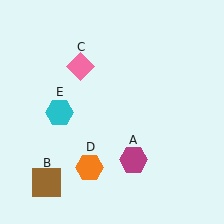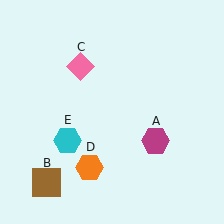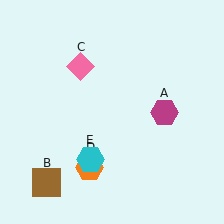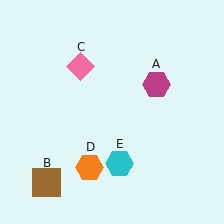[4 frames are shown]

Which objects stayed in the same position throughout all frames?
Brown square (object B) and pink diamond (object C) and orange hexagon (object D) remained stationary.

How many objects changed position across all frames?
2 objects changed position: magenta hexagon (object A), cyan hexagon (object E).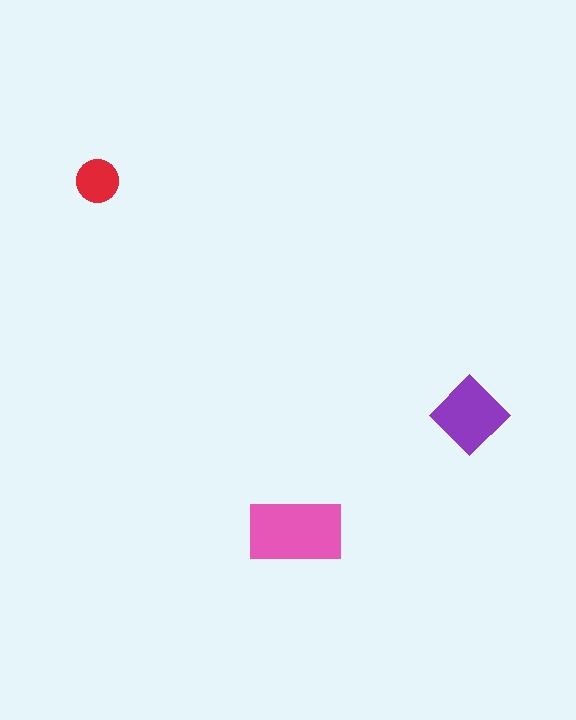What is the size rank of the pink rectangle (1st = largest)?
1st.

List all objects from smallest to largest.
The red circle, the purple diamond, the pink rectangle.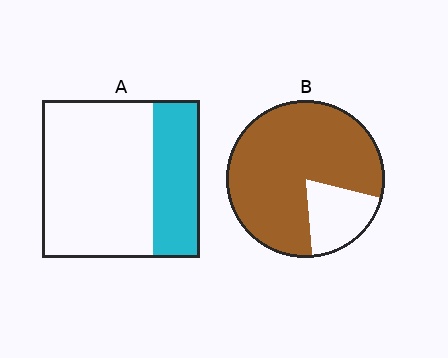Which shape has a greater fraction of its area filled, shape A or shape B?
Shape B.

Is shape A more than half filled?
No.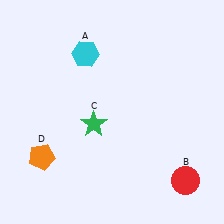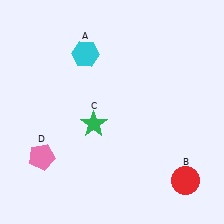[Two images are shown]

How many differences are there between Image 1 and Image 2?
There is 1 difference between the two images.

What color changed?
The pentagon (D) changed from orange in Image 1 to pink in Image 2.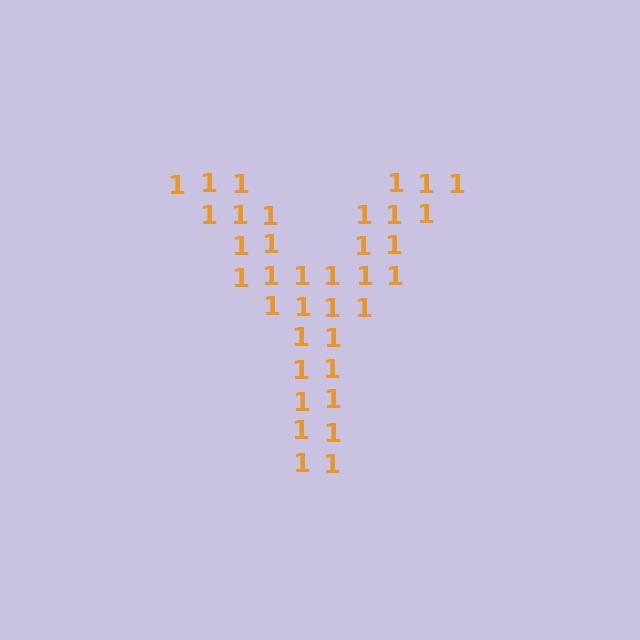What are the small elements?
The small elements are digit 1's.